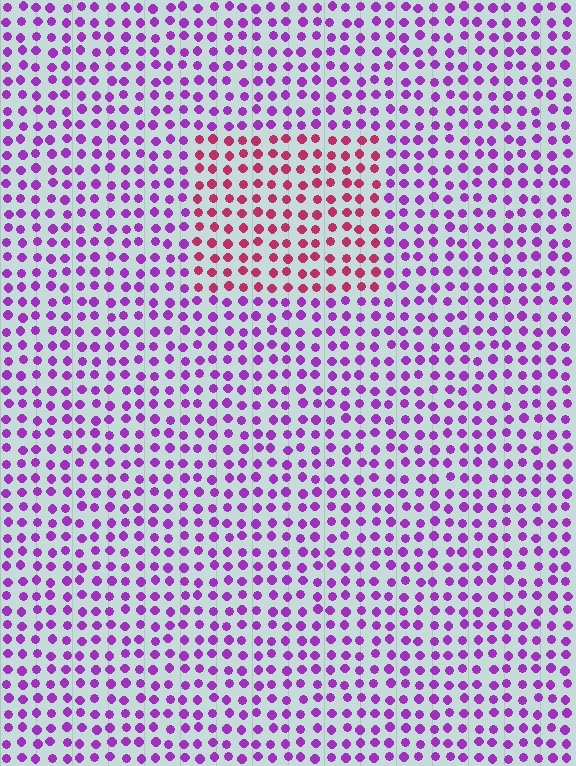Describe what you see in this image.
The image is filled with small purple elements in a uniform arrangement. A rectangle-shaped region is visible where the elements are tinted to a slightly different hue, forming a subtle color boundary.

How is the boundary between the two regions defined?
The boundary is defined purely by a slight shift in hue (about 47 degrees). Spacing, size, and orientation are identical on both sides.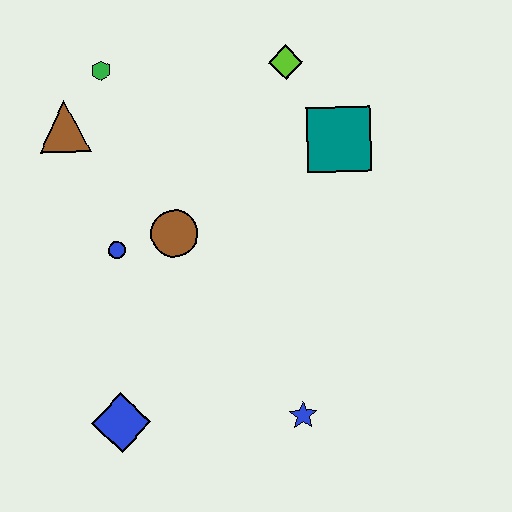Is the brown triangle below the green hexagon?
Yes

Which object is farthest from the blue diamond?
The lime diamond is farthest from the blue diamond.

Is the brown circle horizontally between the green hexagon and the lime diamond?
Yes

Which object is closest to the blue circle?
The brown circle is closest to the blue circle.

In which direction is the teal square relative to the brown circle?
The teal square is to the right of the brown circle.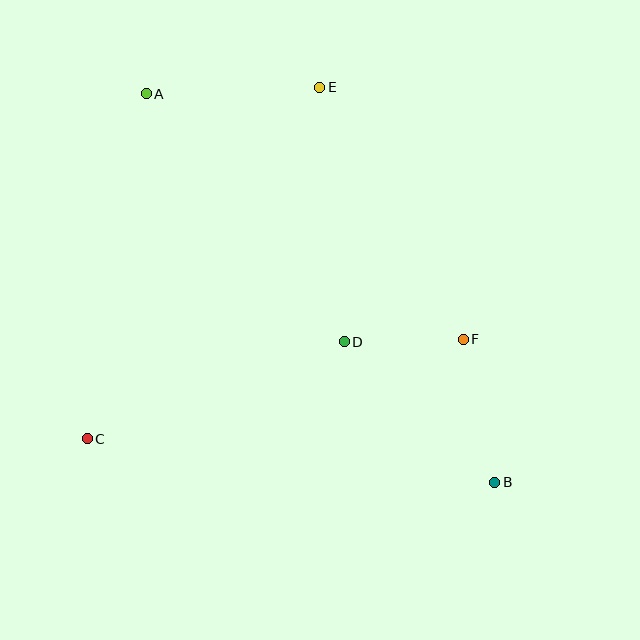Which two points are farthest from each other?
Points A and B are farthest from each other.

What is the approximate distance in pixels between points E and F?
The distance between E and F is approximately 290 pixels.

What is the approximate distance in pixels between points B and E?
The distance between B and E is approximately 432 pixels.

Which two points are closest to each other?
Points D and F are closest to each other.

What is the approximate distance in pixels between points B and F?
The distance between B and F is approximately 147 pixels.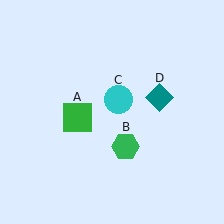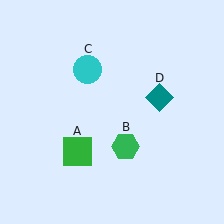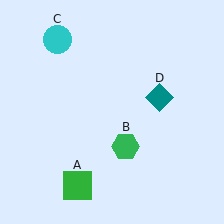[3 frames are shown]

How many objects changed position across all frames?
2 objects changed position: green square (object A), cyan circle (object C).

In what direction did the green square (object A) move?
The green square (object A) moved down.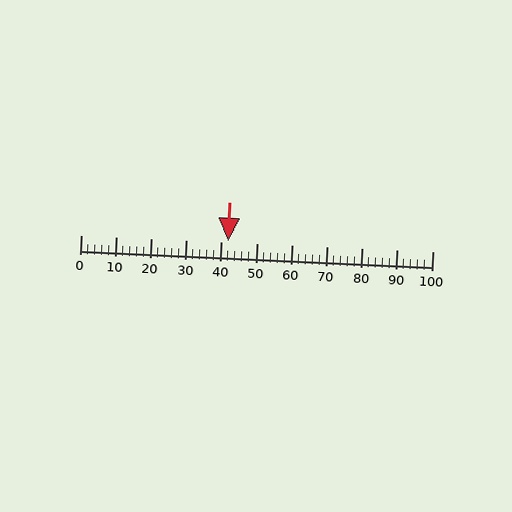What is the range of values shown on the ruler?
The ruler shows values from 0 to 100.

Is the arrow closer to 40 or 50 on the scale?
The arrow is closer to 40.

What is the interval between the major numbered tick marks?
The major tick marks are spaced 10 units apart.